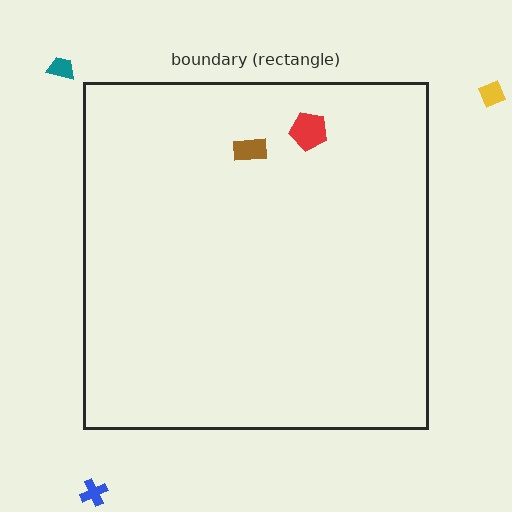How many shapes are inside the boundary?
2 inside, 3 outside.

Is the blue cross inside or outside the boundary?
Outside.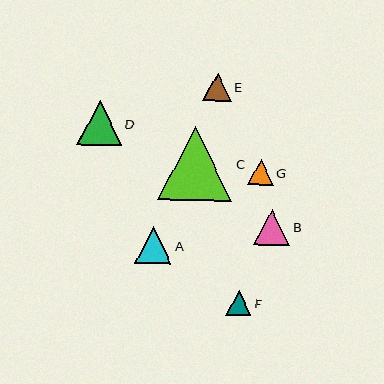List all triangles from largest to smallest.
From largest to smallest: C, D, A, B, E, G, F.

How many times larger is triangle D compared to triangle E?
Triangle D is approximately 1.6 times the size of triangle E.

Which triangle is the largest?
Triangle C is the largest with a size of approximately 74 pixels.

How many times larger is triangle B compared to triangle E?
Triangle B is approximately 1.3 times the size of triangle E.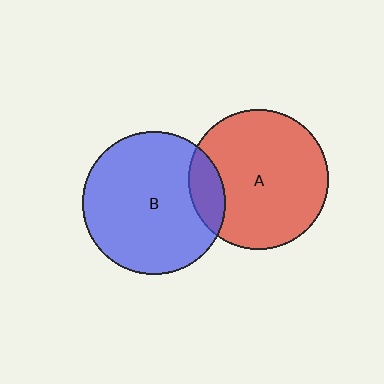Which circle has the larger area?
Circle B (blue).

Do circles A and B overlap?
Yes.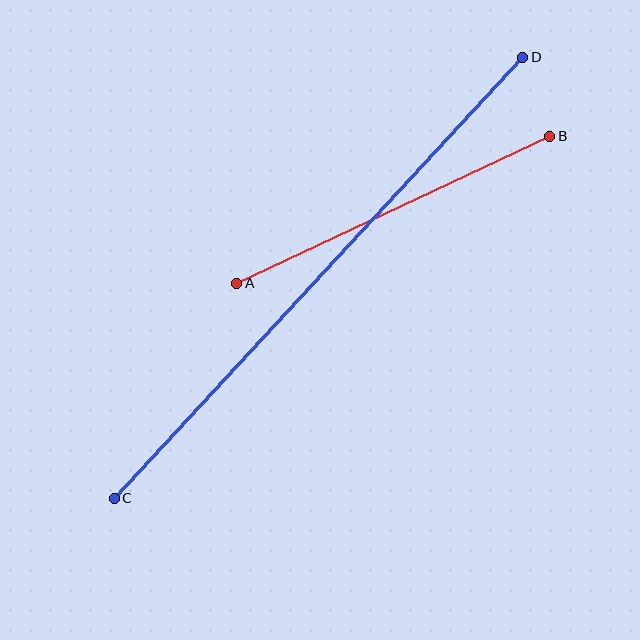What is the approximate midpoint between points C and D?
The midpoint is at approximately (318, 278) pixels.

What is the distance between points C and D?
The distance is approximately 601 pixels.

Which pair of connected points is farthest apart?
Points C and D are farthest apart.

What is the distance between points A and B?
The distance is approximately 346 pixels.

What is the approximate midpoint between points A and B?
The midpoint is at approximately (393, 210) pixels.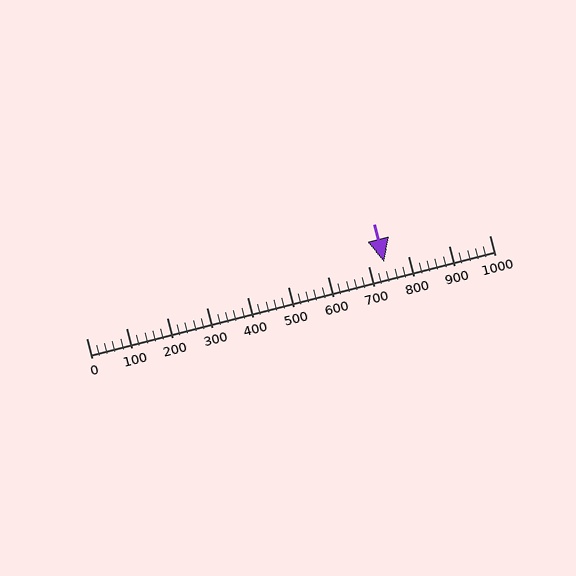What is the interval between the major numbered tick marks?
The major tick marks are spaced 100 units apart.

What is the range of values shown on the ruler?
The ruler shows values from 0 to 1000.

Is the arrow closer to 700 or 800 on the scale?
The arrow is closer to 700.